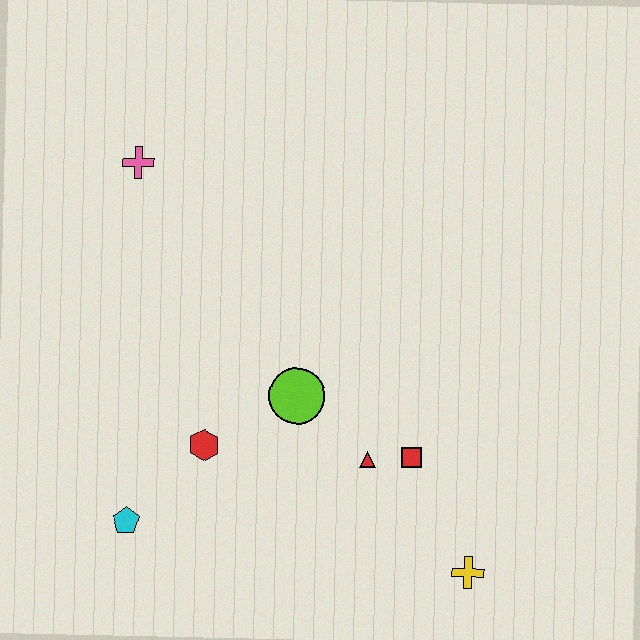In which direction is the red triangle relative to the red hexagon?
The red triangle is to the right of the red hexagon.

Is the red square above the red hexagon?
No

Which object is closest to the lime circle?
The red triangle is closest to the lime circle.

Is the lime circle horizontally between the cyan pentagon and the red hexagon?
No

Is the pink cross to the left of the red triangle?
Yes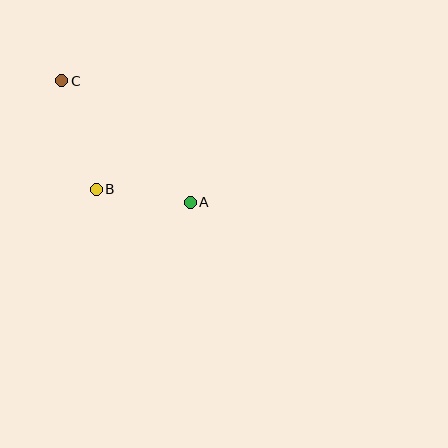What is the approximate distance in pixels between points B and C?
The distance between B and C is approximately 114 pixels.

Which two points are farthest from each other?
Points A and C are farthest from each other.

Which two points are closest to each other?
Points A and B are closest to each other.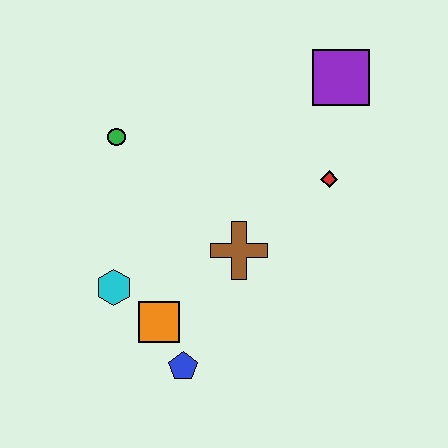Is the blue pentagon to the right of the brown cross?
No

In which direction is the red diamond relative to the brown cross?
The red diamond is to the right of the brown cross.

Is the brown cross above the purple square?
No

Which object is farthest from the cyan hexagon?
The purple square is farthest from the cyan hexagon.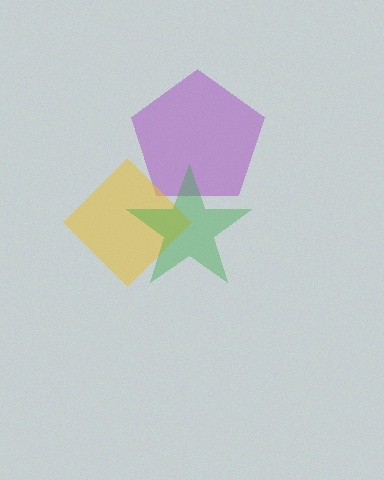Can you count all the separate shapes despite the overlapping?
Yes, there are 3 separate shapes.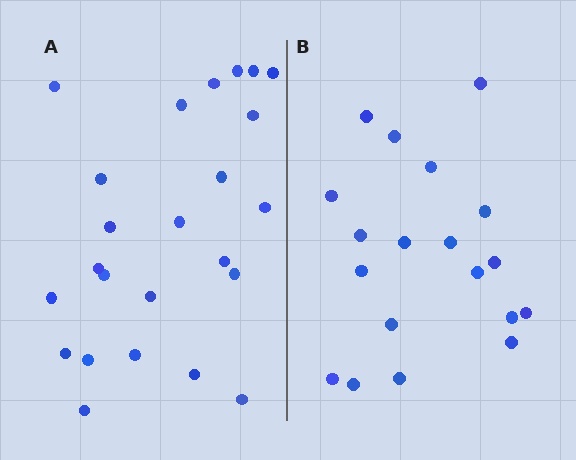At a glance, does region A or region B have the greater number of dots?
Region A (the left region) has more dots.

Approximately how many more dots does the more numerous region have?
Region A has about 5 more dots than region B.